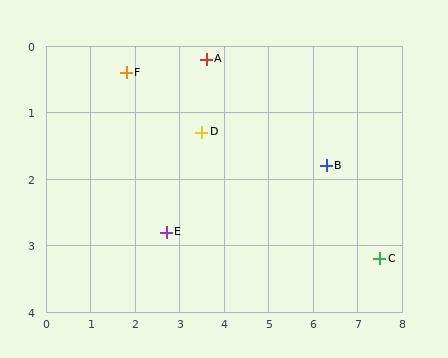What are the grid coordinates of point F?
Point F is at approximately (1.8, 0.4).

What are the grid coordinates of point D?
Point D is at approximately (3.5, 1.3).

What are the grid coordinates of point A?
Point A is at approximately (3.6, 0.2).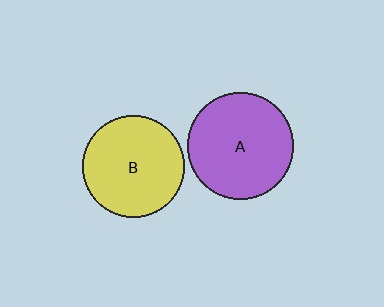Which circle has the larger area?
Circle A (purple).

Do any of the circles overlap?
No, none of the circles overlap.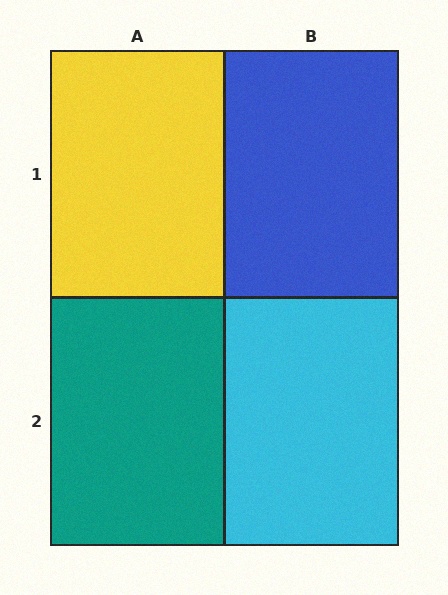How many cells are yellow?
1 cell is yellow.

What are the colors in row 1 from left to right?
Yellow, blue.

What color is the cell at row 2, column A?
Teal.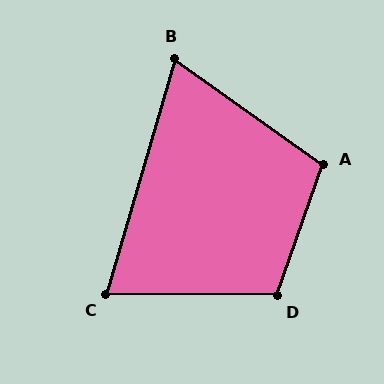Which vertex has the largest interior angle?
D, at approximately 109 degrees.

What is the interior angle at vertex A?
Approximately 106 degrees (obtuse).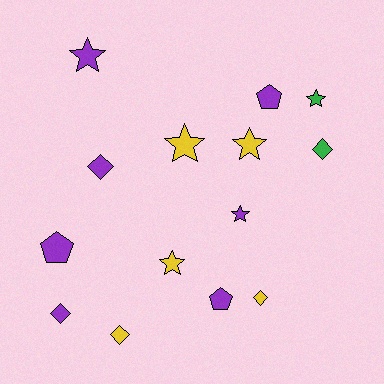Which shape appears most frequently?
Star, with 6 objects.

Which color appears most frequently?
Purple, with 7 objects.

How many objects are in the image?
There are 14 objects.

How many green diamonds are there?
There is 1 green diamond.